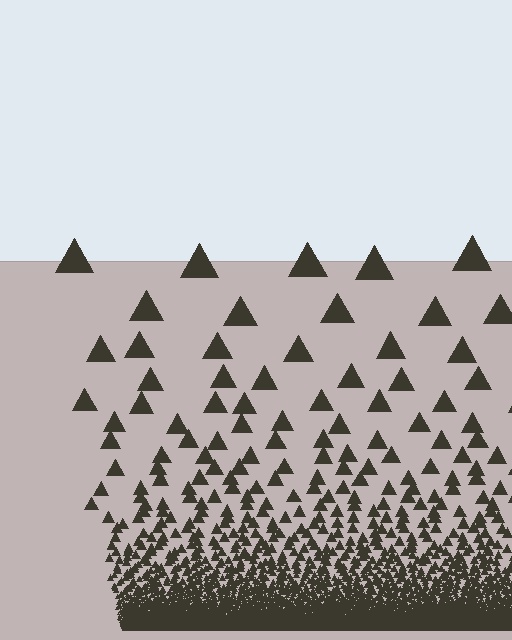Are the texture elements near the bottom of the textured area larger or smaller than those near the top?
Smaller. The gradient is inverted — elements near the bottom are smaller and denser.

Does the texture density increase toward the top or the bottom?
Density increases toward the bottom.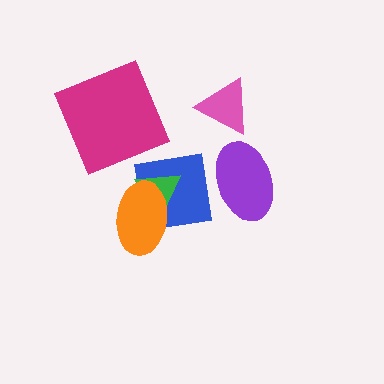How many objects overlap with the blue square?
3 objects overlap with the blue square.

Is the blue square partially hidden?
Yes, it is partially covered by another shape.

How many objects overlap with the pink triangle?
0 objects overlap with the pink triangle.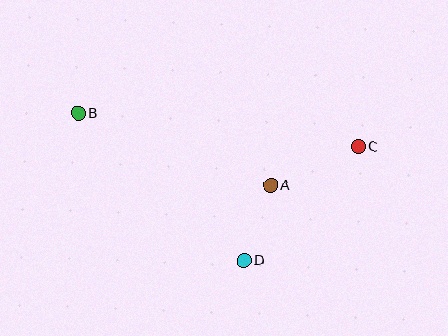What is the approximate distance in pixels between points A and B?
The distance between A and B is approximately 205 pixels.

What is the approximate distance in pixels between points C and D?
The distance between C and D is approximately 162 pixels.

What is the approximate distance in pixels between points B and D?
The distance between B and D is approximately 222 pixels.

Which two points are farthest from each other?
Points B and C are farthest from each other.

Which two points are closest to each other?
Points A and D are closest to each other.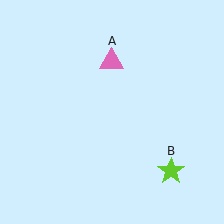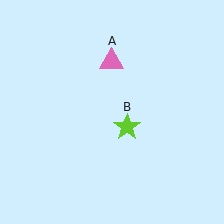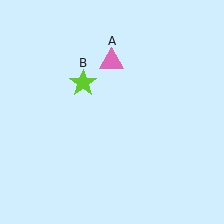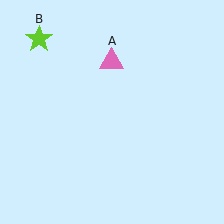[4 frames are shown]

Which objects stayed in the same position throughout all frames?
Pink triangle (object A) remained stationary.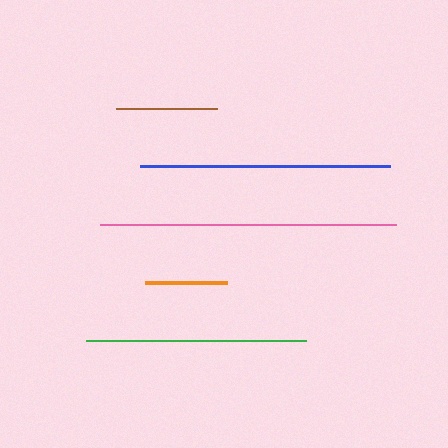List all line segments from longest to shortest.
From longest to shortest: pink, blue, green, brown, orange.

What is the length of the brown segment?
The brown segment is approximately 102 pixels long.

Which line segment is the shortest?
The orange line is the shortest at approximately 82 pixels.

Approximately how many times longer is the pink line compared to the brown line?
The pink line is approximately 2.9 times the length of the brown line.